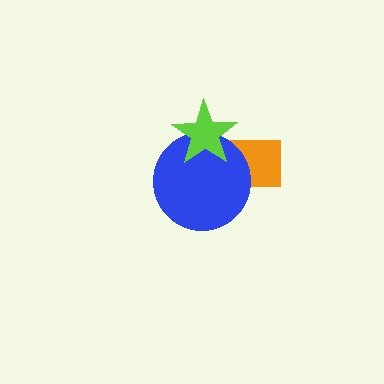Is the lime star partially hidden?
No, no other shape covers it.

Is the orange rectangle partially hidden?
Yes, it is partially covered by another shape.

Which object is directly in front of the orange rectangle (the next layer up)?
The blue circle is directly in front of the orange rectangle.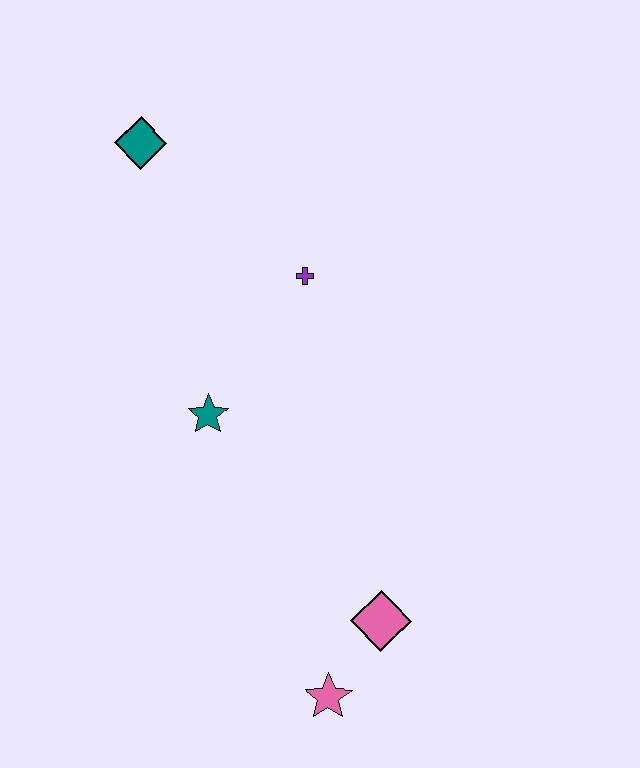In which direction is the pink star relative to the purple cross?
The pink star is below the purple cross.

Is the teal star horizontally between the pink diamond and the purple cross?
No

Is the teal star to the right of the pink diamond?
No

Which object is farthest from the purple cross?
The pink star is farthest from the purple cross.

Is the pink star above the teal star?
No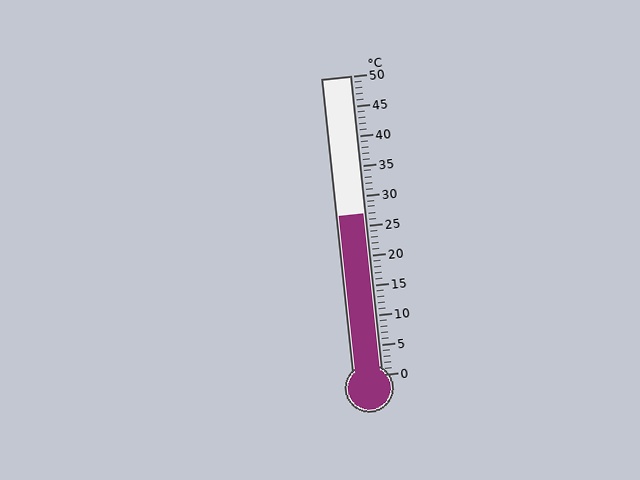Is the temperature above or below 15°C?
The temperature is above 15°C.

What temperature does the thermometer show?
The thermometer shows approximately 27°C.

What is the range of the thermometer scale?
The thermometer scale ranges from 0°C to 50°C.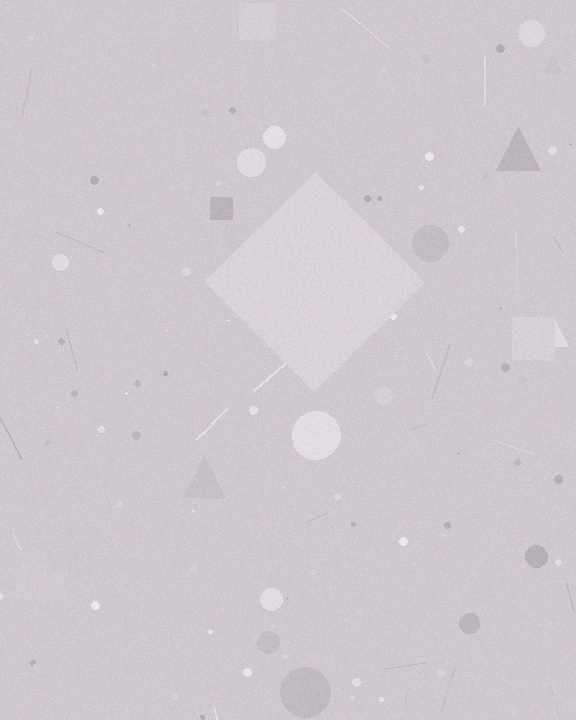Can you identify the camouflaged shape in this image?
The camouflaged shape is a diamond.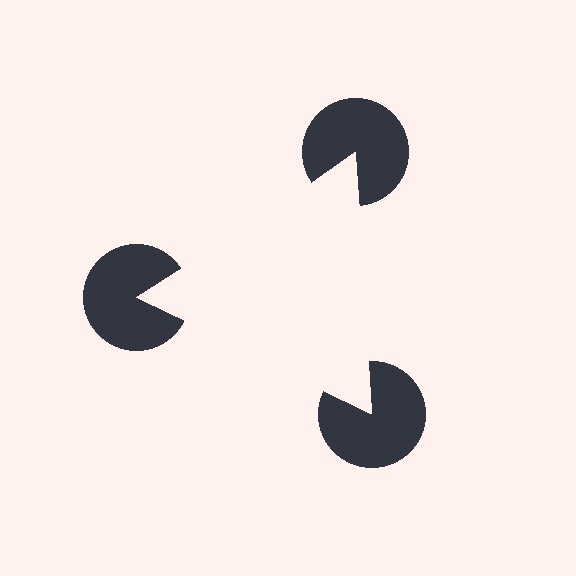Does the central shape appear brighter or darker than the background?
It typically appears slightly brighter than the background, even though no actual brightness change is drawn.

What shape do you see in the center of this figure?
An illusory triangle — its edges are inferred from the aligned wedge cuts in the pac-man discs, not physically drawn.